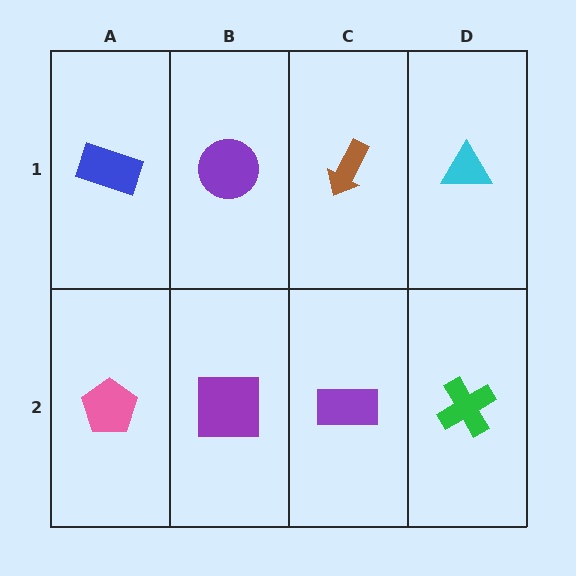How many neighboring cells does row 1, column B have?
3.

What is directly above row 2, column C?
A brown arrow.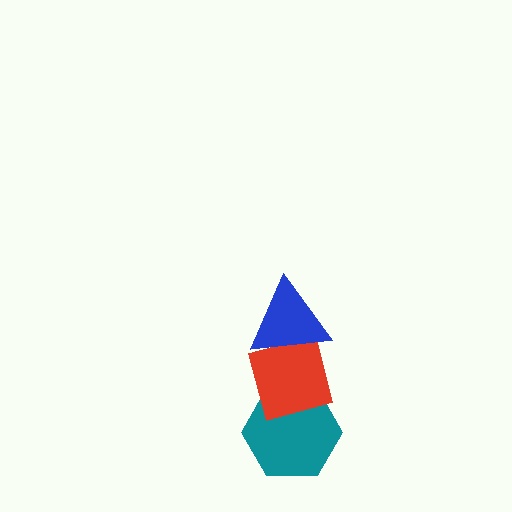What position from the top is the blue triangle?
The blue triangle is 1st from the top.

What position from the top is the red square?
The red square is 2nd from the top.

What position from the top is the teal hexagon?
The teal hexagon is 3rd from the top.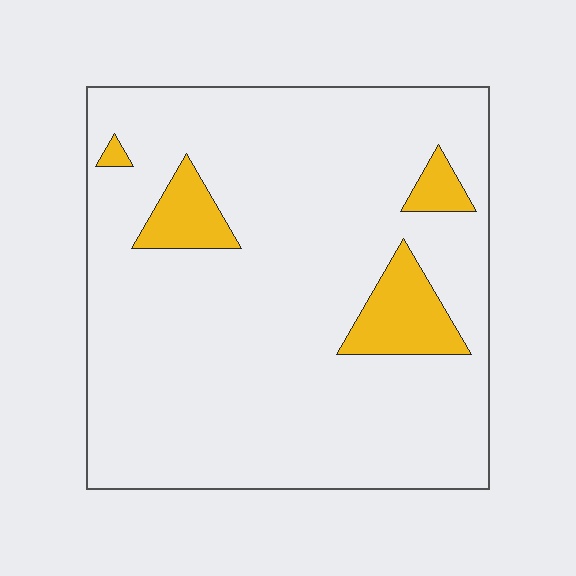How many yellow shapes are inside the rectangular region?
4.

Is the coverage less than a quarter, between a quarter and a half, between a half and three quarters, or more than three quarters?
Less than a quarter.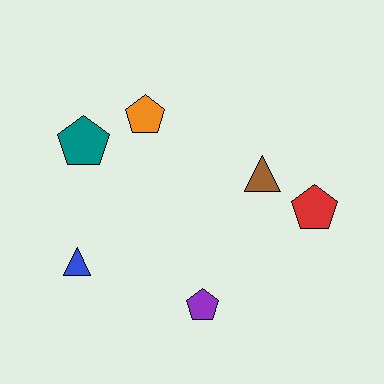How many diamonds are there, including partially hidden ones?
There are no diamonds.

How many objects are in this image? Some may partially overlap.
There are 6 objects.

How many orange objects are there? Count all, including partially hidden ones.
There is 1 orange object.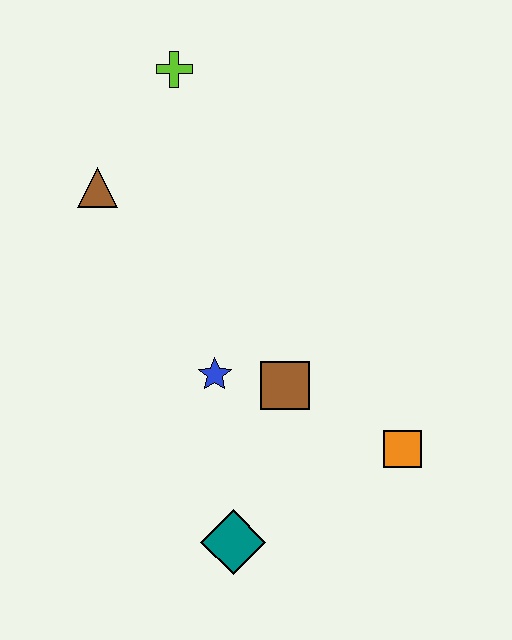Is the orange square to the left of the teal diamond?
No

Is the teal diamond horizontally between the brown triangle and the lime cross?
No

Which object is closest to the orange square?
The brown square is closest to the orange square.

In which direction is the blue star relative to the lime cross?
The blue star is below the lime cross.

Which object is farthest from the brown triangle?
The orange square is farthest from the brown triangle.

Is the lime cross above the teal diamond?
Yes